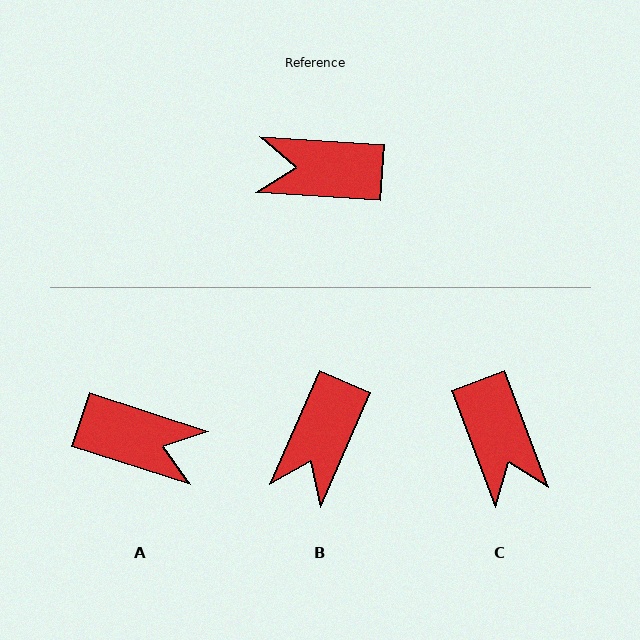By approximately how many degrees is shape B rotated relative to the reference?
Approximately 70 degrees counter-clockwise.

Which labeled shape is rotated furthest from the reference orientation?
A, about 166 degrees away.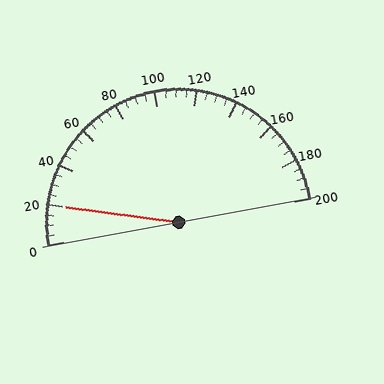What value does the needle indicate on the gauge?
The needle indicates approximately 20.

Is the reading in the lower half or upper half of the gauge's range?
The reading is in the lower half of the range (0 to 200).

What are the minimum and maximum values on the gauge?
The gauge ranges from 0 to 200.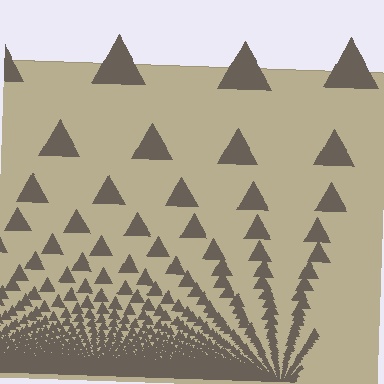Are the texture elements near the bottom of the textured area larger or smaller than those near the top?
Smaller. The gradient is inverted — elements near the bottom are smaller and denser.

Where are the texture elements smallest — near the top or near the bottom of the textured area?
Near the bottom.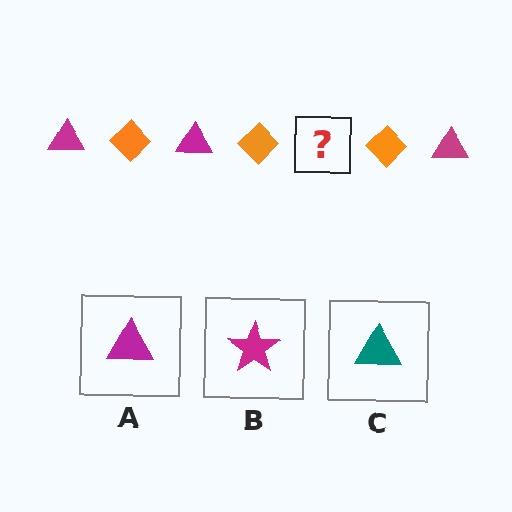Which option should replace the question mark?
Option A.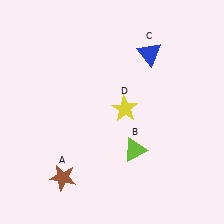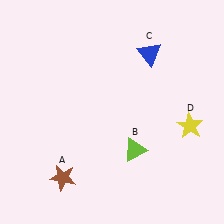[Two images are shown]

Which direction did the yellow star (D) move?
The yellow star (D) moved right.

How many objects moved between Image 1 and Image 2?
1 object moved between the two images.